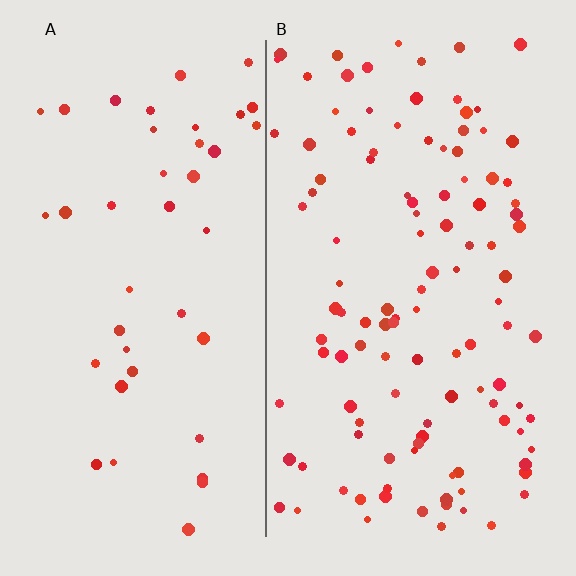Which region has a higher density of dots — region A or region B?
B (the right).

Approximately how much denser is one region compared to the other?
Approximately 2.7× — region B over region A.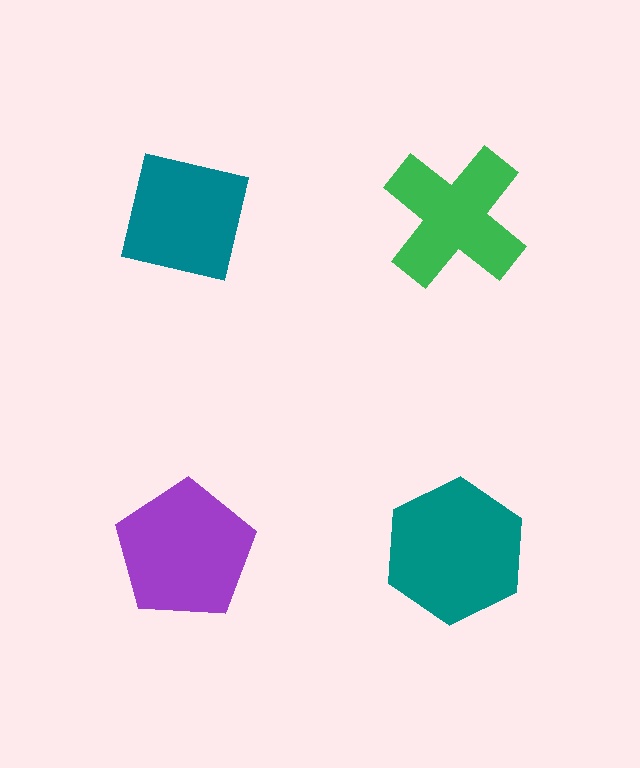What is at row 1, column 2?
A green cross.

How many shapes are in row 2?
2 shapes.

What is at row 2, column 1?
A purple pentagon.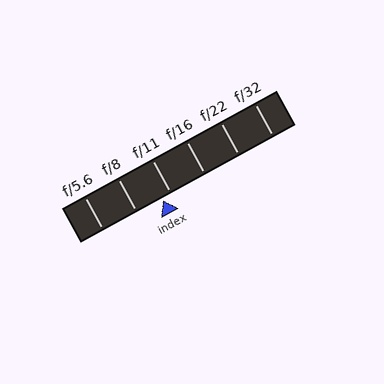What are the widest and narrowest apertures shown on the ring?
The widest aperture shown is f/5.6 and the narrowest is f/32.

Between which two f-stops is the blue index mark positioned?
The index mark is between f/8 and f/11.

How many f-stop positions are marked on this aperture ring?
There are 6 f-stop positions marked.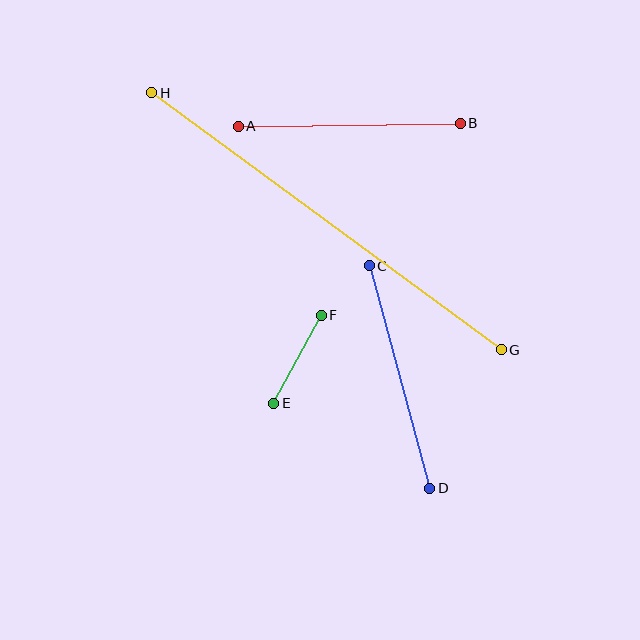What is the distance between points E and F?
The distance is approximately 100 pixels.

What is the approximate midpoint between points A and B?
The midpoint is at approximately (349, 125) pixels.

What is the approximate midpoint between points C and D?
The midpoint is at approximately (399, 377) pixels.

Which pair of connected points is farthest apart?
Points G and H are farthest apart.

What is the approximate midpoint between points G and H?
The midpoint is at approximately (326, 221) pixels.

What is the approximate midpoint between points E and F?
The midpoint is at approximately (298, 359) pixels.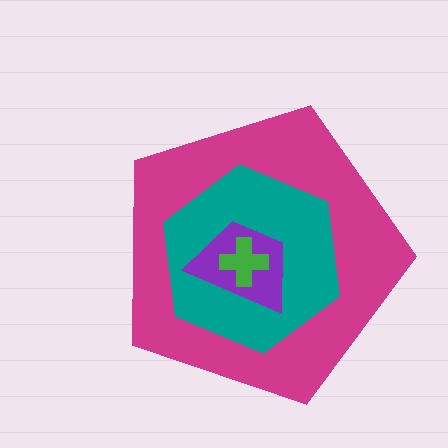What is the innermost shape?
The green cross.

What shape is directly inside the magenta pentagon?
The teal hexagon.